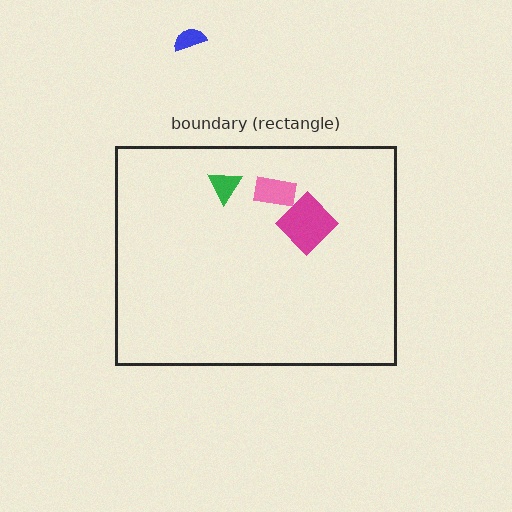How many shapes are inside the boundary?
3 inside, 1 outside.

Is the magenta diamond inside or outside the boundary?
Inside.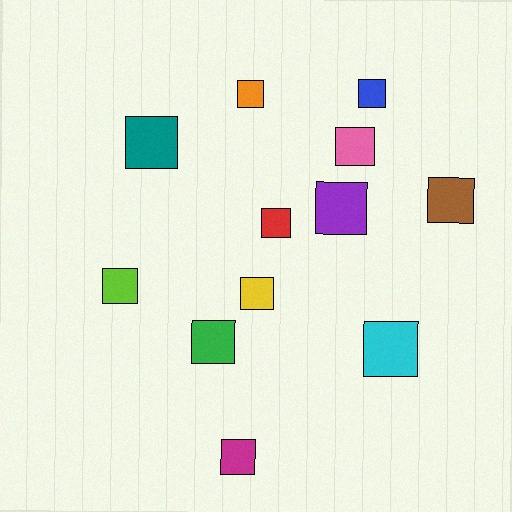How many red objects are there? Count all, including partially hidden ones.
There is 1 red object.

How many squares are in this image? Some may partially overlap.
There are 12 squares.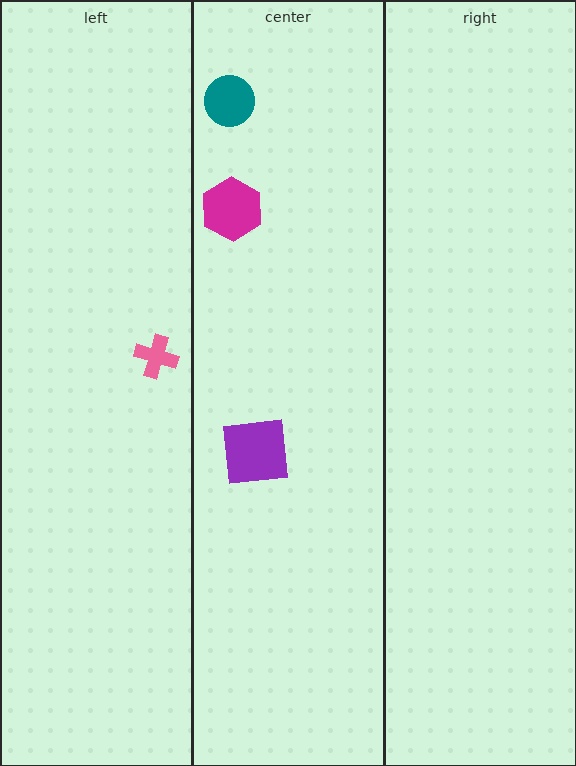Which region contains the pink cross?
The left region.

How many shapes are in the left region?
1.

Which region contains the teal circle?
The center region.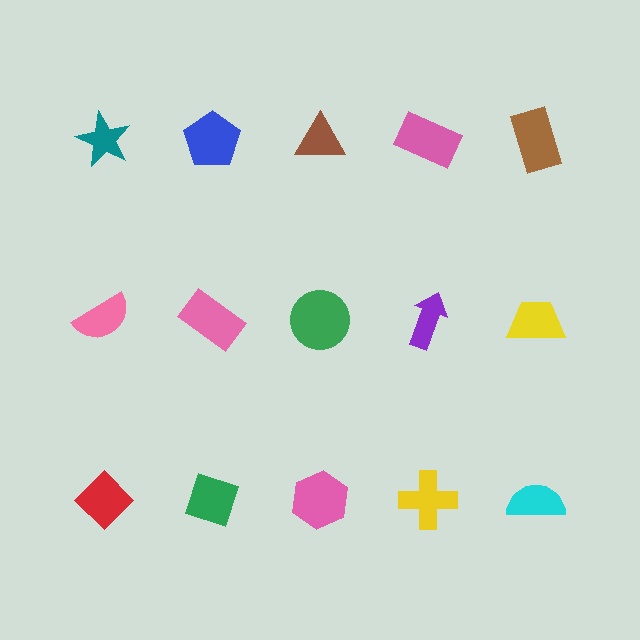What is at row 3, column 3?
A pink hexagon.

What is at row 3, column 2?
A green diamond.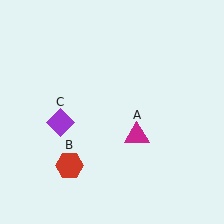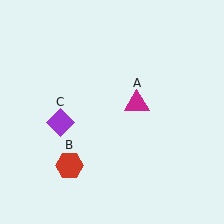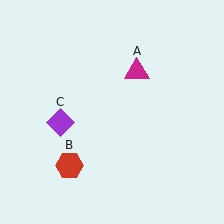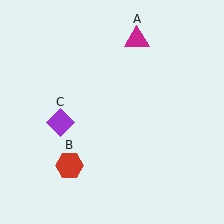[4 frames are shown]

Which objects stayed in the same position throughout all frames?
Red hexagon (object B) and purple diamond (object C) remained stationary.